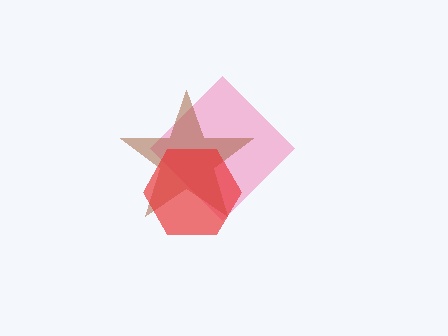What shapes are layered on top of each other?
The layered shapes are: a pink diamond, a brown star, a red hexagon.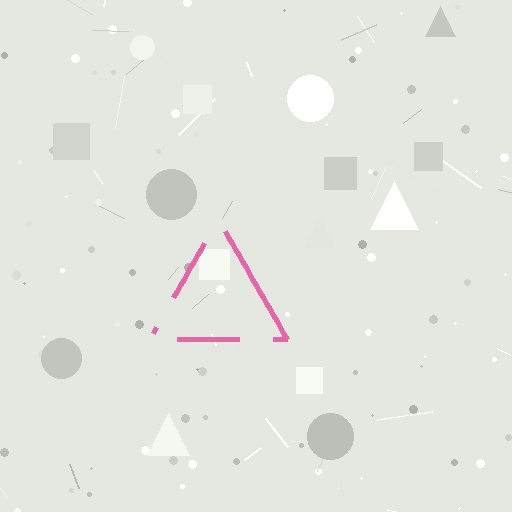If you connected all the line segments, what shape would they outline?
They would outline a triangle.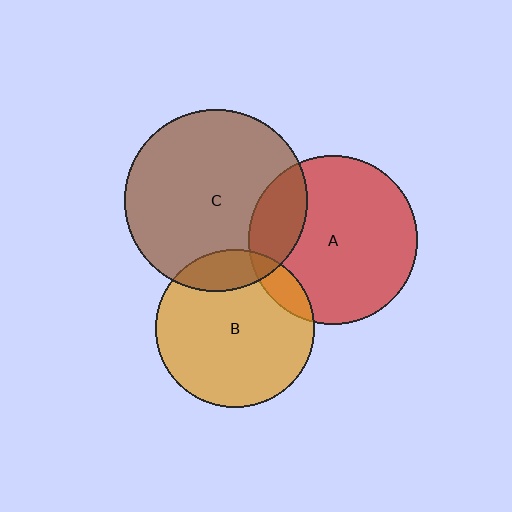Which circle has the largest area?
Circle C (brown).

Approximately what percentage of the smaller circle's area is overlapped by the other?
Approximately 15%.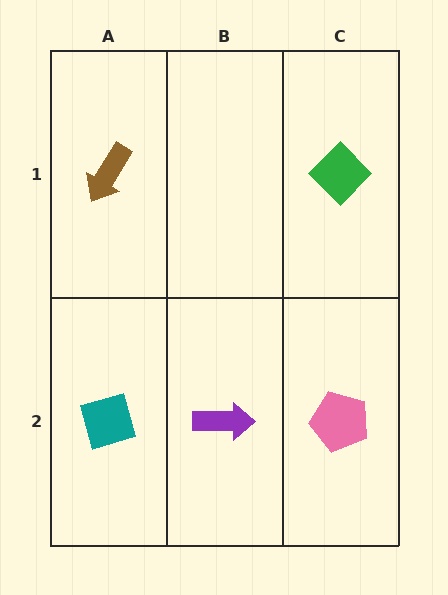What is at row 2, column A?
A teal diamond.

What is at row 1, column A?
A brown arrow.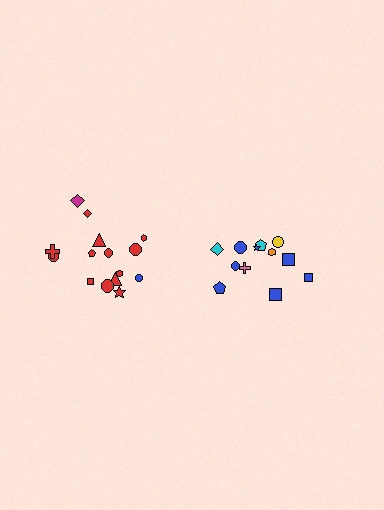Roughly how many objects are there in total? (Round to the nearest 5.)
Roughly 25 objects in total.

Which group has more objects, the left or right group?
The left group.